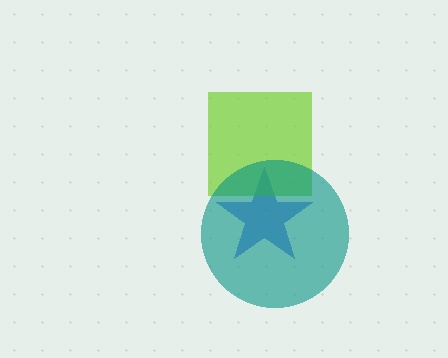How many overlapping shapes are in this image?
There are 3 overlapping shapes in the image.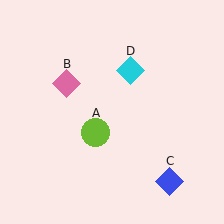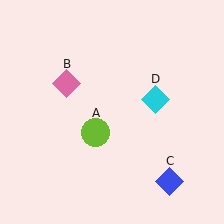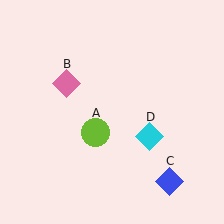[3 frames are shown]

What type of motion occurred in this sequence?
The cyan diamond (object D) rotated clockwise around the center of the scene.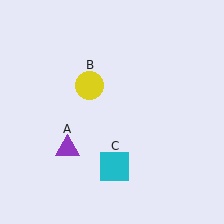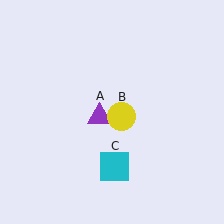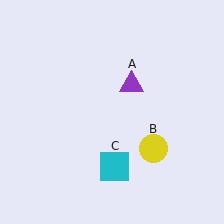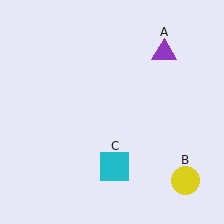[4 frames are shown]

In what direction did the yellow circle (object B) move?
The yellow circle (object B) moved down and to the right.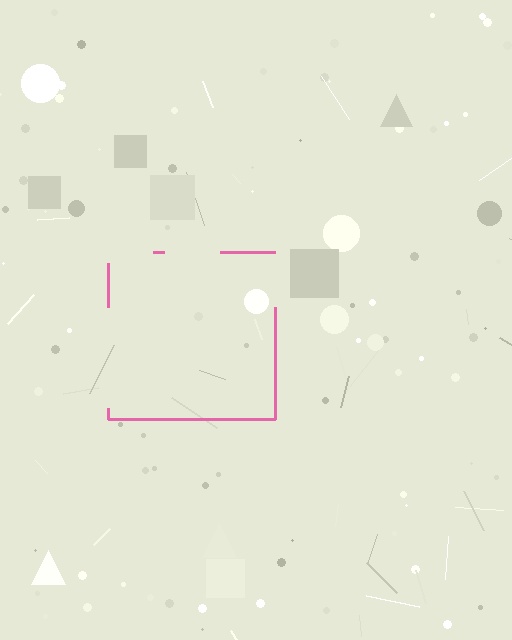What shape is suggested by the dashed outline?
The dashed outline suggests a square.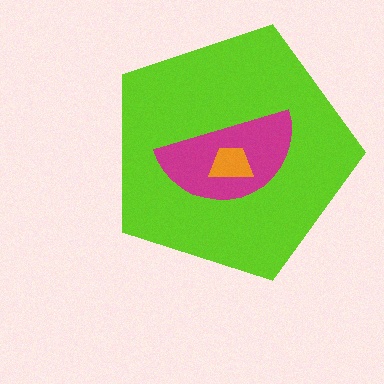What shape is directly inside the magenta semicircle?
The orange trapezoid.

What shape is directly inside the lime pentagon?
The magenta semicircle.